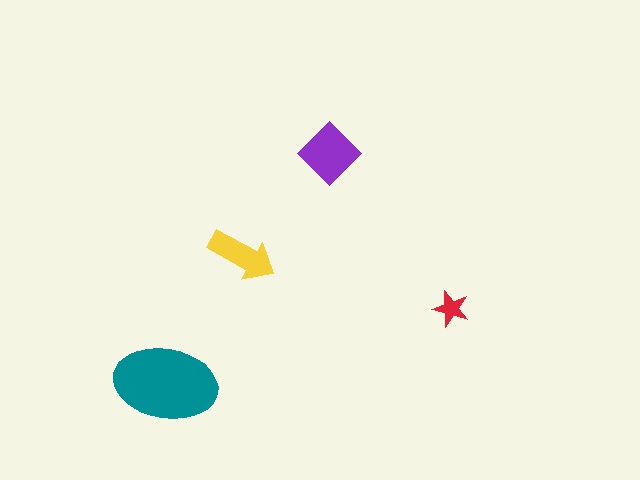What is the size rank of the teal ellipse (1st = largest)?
1st.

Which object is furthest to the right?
The red star is rightmost.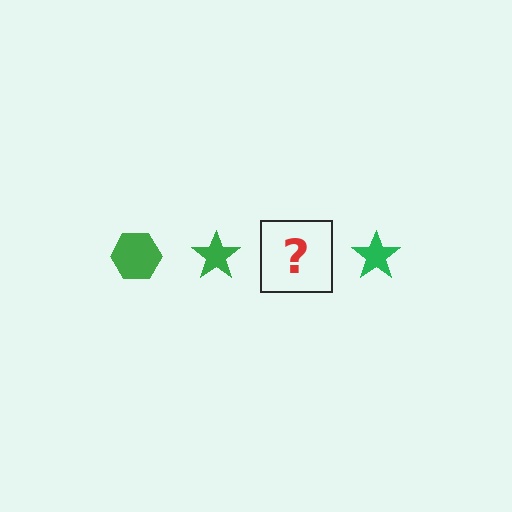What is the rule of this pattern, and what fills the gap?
The rule is that the pattern cycles through hexagon, star shapes in green. The gap should be filled with a green hexagon.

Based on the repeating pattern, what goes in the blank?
The blank should be a green hexagon.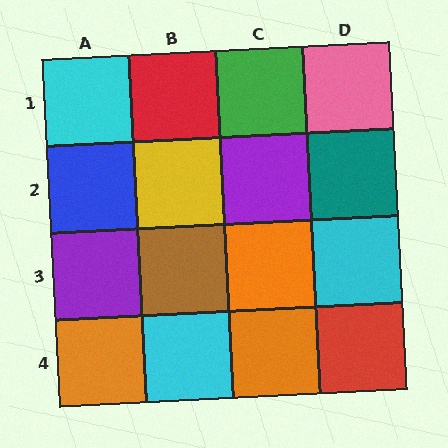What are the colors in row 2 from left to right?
Blue, yellow, purple, teal.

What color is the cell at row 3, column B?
Brown.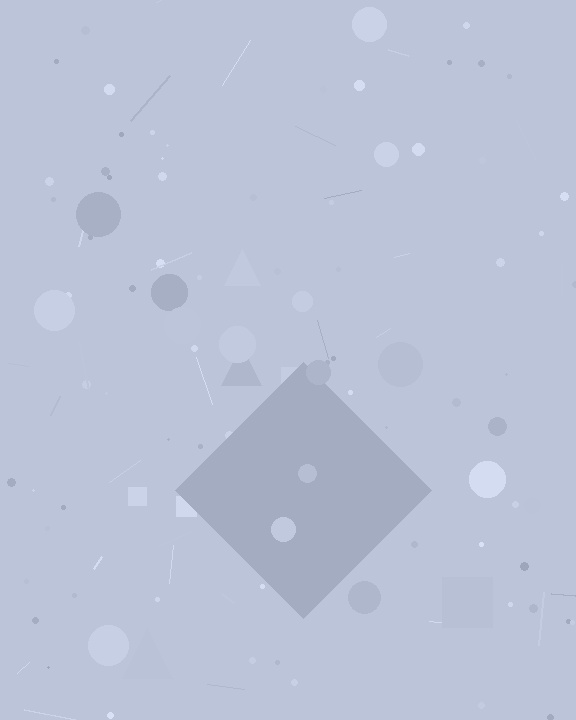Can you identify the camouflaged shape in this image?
The camouflaged shape is a diamond.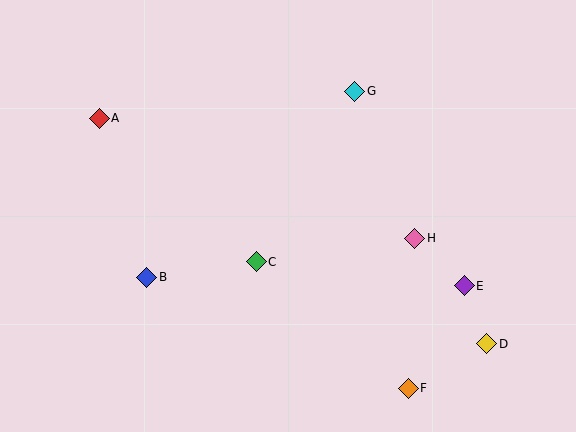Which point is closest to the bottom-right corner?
Point D is closest to the bottom-right corner.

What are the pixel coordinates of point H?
Point H is at (415, 238).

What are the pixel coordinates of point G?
Point G is at (355, 91).